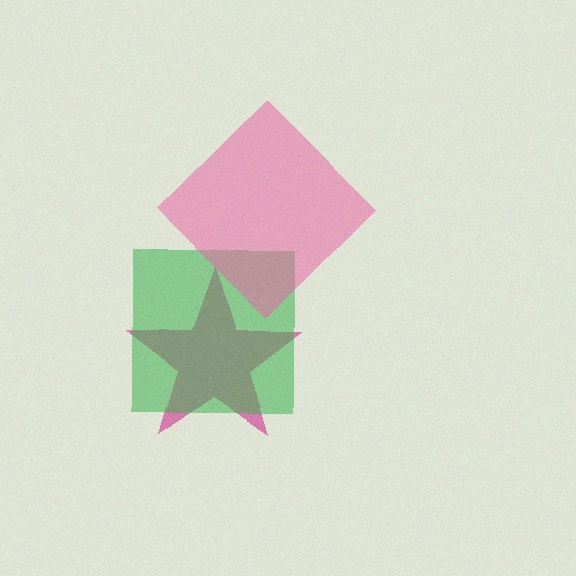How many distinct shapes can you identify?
There are 3 distinct shapes: a magenta star, a green square, a pink diamond.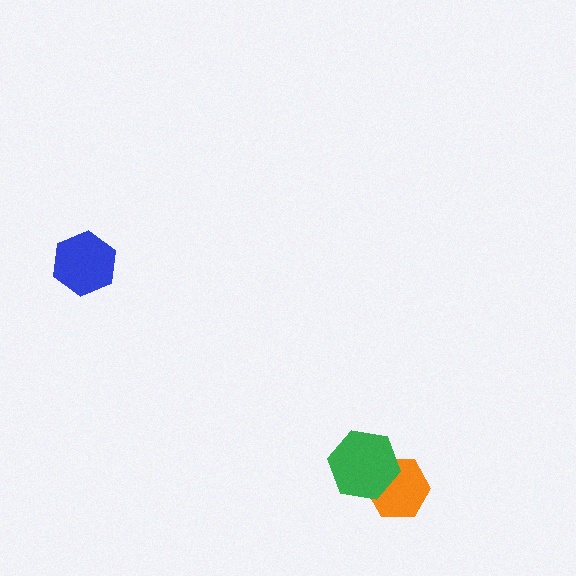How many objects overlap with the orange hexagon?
1 object overlaps with the orange hexagon.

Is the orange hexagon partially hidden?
Yes, it is partially covered by another shape.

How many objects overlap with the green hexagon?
1 object overlaps with the green hexagon.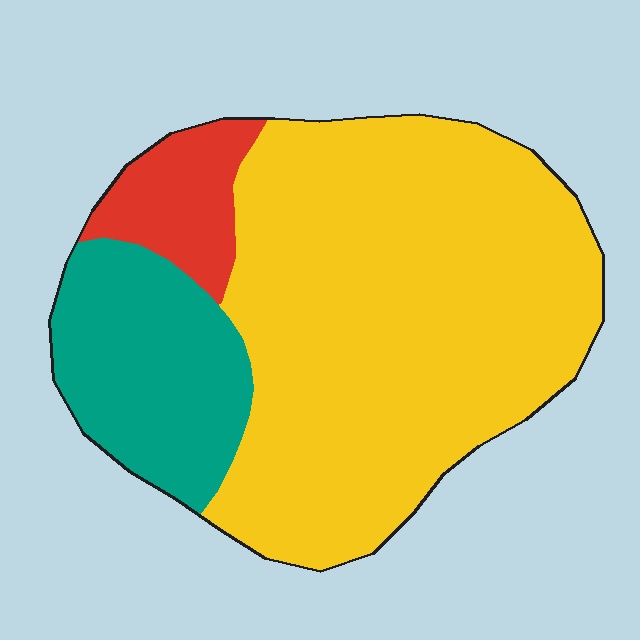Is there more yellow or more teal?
Yellow.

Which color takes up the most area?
Yellow, at roughly 70%.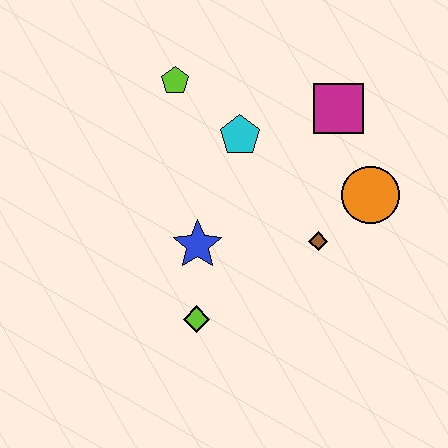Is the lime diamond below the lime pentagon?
Yes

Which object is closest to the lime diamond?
The blue star is closest to the lime diamond.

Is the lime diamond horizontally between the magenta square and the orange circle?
No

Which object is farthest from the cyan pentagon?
The lime diamond is farthest from the cyan pentagon.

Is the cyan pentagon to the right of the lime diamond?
Yes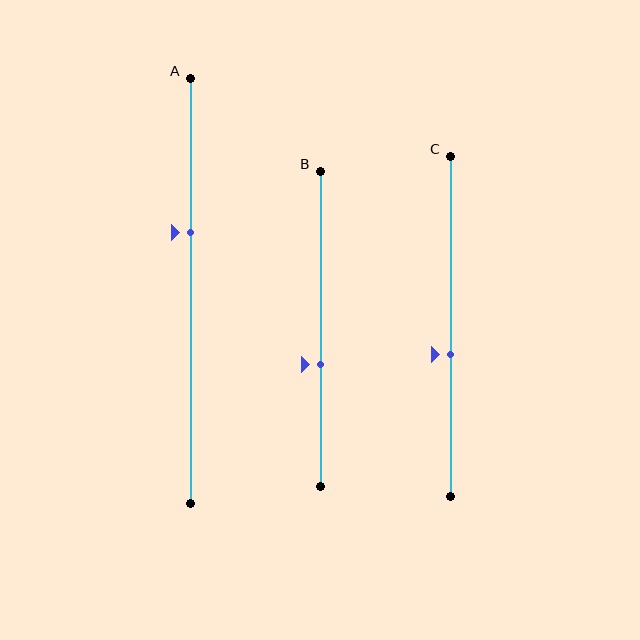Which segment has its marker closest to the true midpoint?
Segment C has its marker closest to the true midpoint.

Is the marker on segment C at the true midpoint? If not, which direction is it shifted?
No, the marker on segment C is shifted downward by about 8% of the segment length.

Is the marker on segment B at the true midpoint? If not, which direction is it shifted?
No, the marker on segment B is shifted downward by about 11% of the segment length.